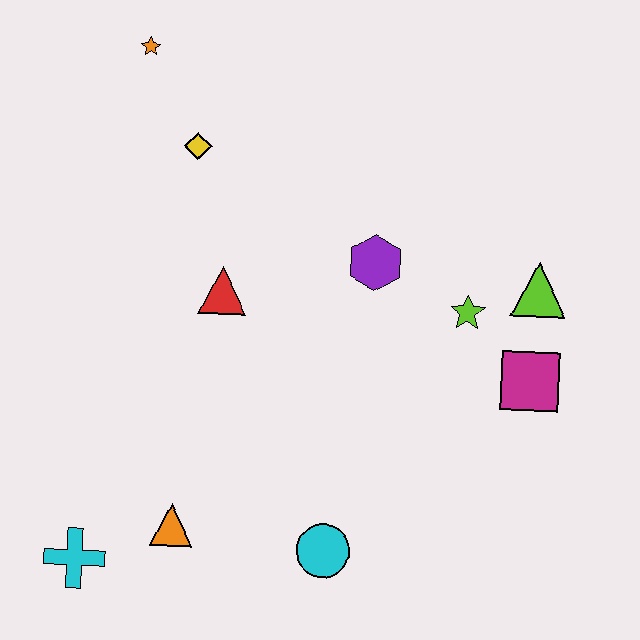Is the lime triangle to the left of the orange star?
No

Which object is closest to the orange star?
The yellow diamond is closest to the orange star.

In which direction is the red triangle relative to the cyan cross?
The red triangle is above the cyan cross.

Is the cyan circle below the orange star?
Yes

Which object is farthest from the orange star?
The cyan circle is farthest from the orange star.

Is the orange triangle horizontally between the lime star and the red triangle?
No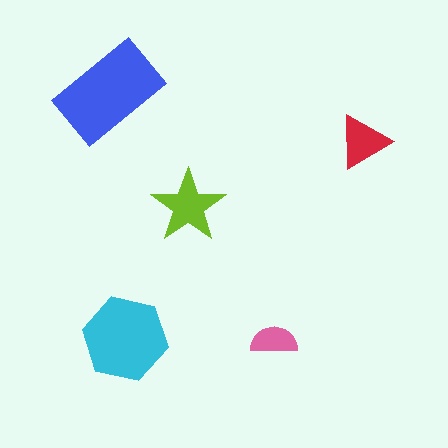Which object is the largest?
The blue rectangle.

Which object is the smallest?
The pink semicircle.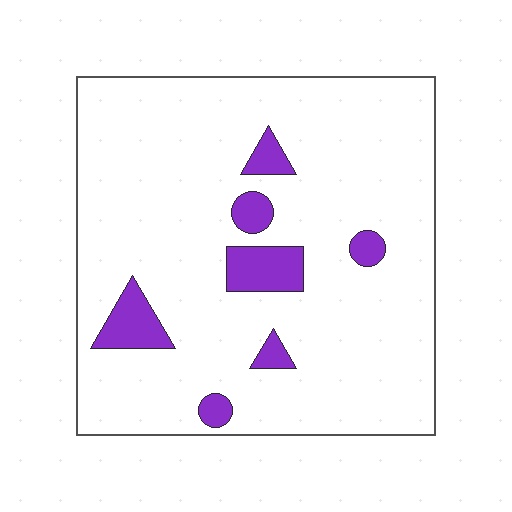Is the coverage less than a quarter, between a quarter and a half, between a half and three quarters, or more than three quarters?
Less than a quarter.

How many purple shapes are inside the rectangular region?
7.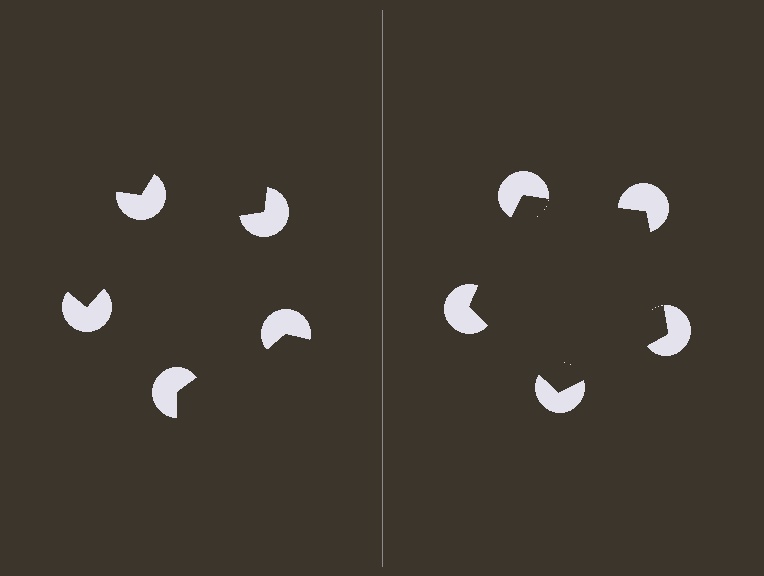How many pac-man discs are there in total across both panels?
10 — 5 on each side.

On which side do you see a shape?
An illusory pentagon appears on the right side. On the left side the wedge cuts are rotated, so no coherent shape forms.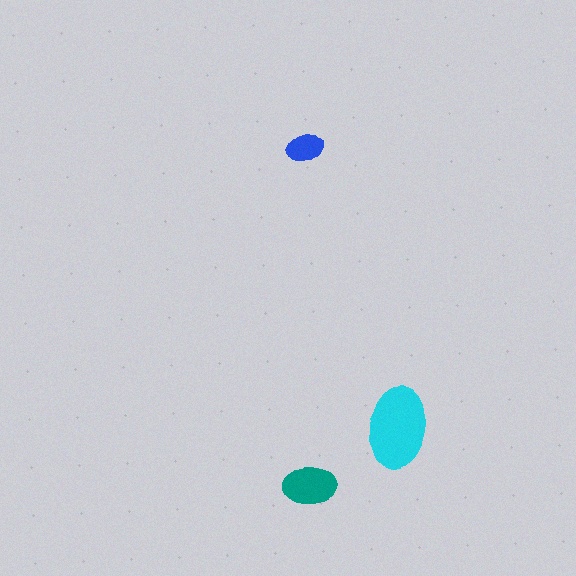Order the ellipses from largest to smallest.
the cyan one, the teal one, the blue one.